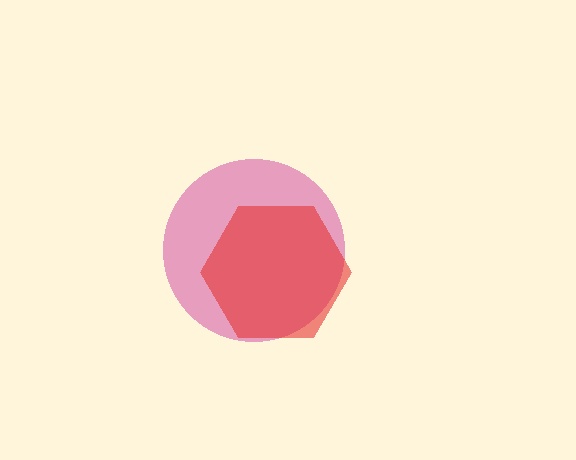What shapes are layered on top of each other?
The layered shapes are: a magenta circle, a red hexagon.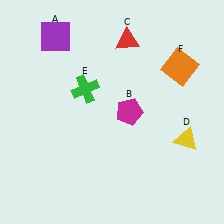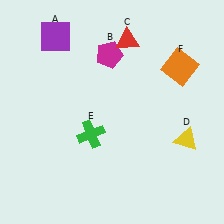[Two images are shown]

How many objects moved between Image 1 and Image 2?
2 objects moved between the two images.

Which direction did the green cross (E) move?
The green cross (E) moved down.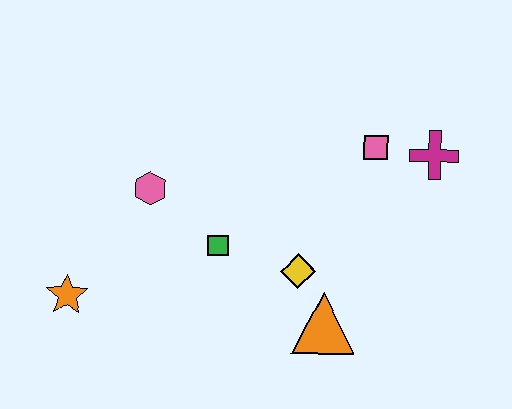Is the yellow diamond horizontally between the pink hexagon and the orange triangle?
Yes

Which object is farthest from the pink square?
The orange star is farthest from the pink square.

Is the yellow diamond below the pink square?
Yes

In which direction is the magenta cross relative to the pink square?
The magenta cross is to the right of the pink square.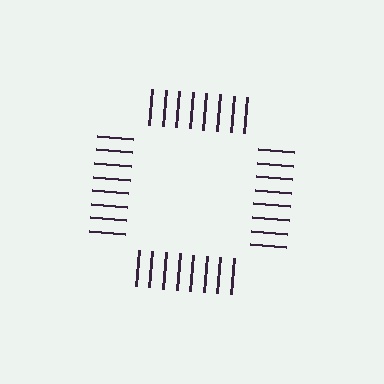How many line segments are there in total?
32 — 8 along each of the 4 edges.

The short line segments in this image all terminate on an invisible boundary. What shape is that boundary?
An illusory square — the line segments terminate on its edges but no continuous stroke is drawn.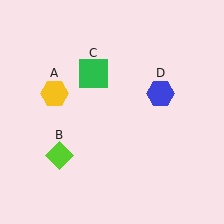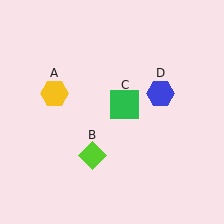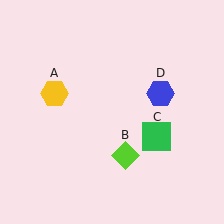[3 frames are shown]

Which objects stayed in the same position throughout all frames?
Yellow hexagon (object A) and blue hexagon (object D) remained stationary.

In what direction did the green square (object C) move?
The green square (object C) moved down and to the right.